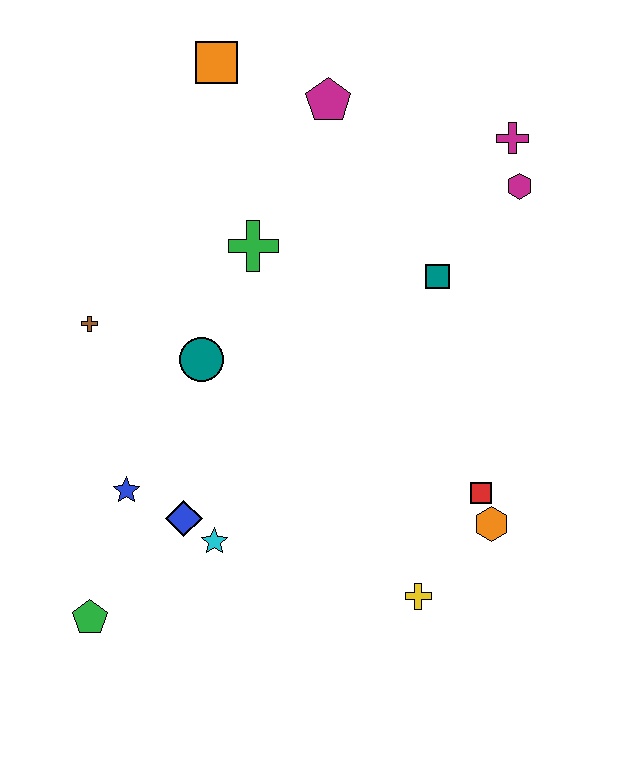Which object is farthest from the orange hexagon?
The orange square is farthest from the orange hexagon.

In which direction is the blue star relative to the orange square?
The blue star is below the orange square.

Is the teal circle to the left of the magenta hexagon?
Yes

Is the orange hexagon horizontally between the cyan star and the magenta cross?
Yes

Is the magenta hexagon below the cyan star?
No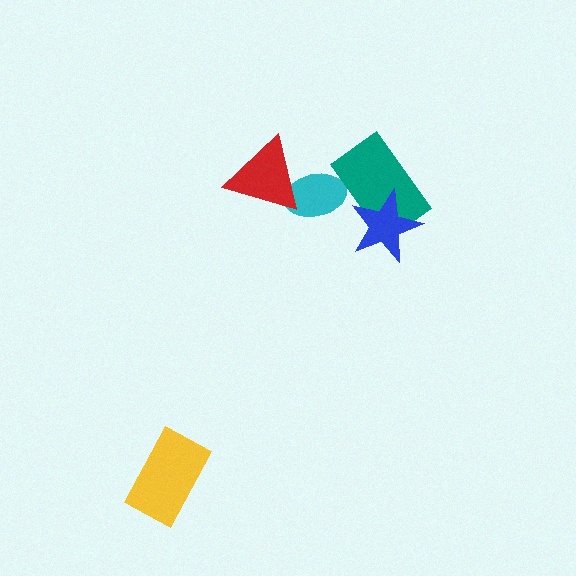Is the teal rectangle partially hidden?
Yes, it is partially covered by another shape.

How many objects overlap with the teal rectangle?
2 objects overlap with the teal rectangle.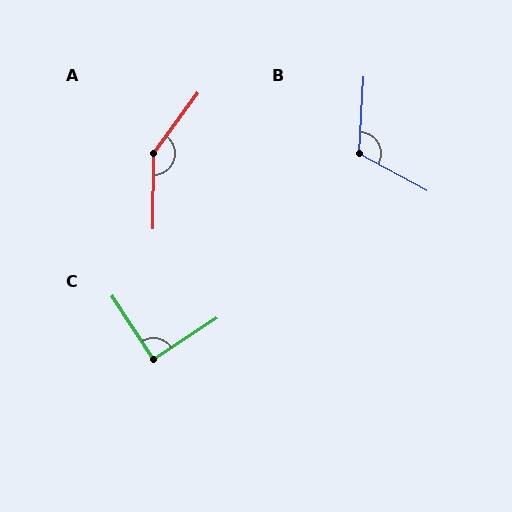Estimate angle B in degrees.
Approximately 115 degrees.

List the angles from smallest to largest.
C (90°), B (115°), A (144°).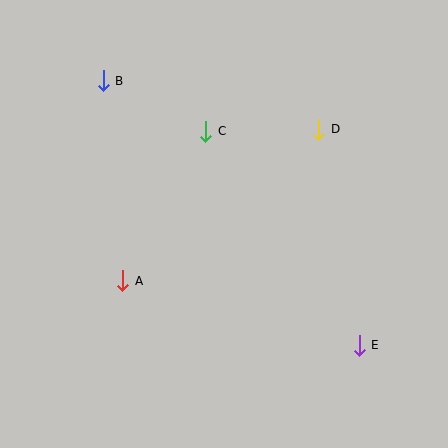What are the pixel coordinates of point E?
Point E is at (359, 345).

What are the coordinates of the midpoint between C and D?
The midpoint between C and D is at (262, 130).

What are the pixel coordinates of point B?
Point B is at (103, 81).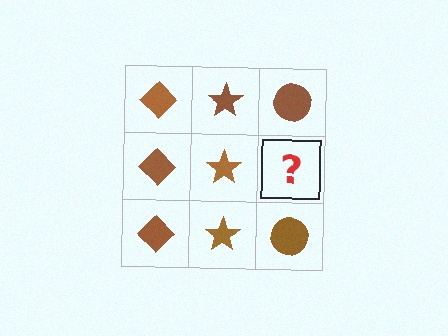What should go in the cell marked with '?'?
The missing cell should contain a brown circle.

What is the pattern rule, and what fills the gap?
The rule is that each column has a consistent shape. The gap should be filled with a brown circle.